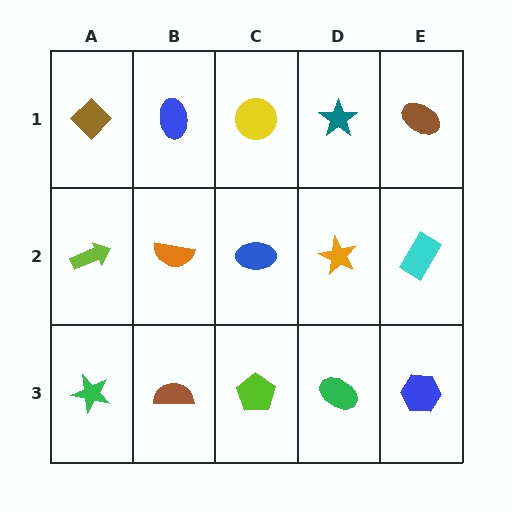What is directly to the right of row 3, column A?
A brown semicircle.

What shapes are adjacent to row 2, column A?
A brown diamond (row 1, column A), a green star (row 3, column A), an orange semicircle (row 2, column B).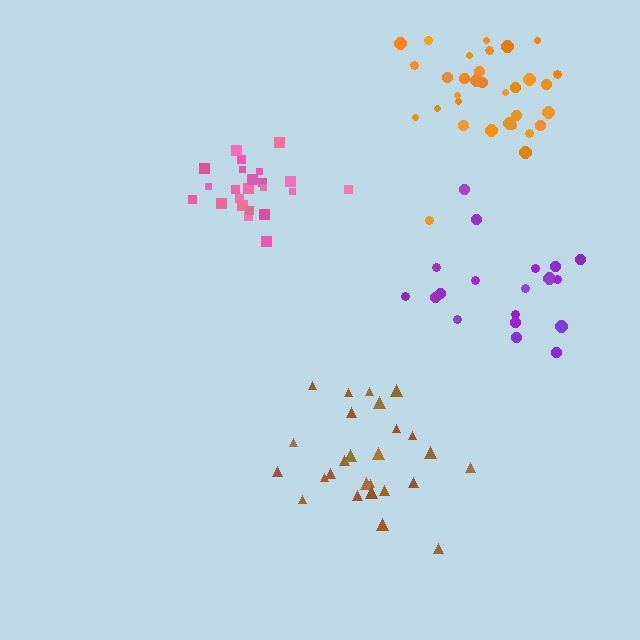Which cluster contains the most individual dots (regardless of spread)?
Orange (32).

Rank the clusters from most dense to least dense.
pink, orange, brown, purple.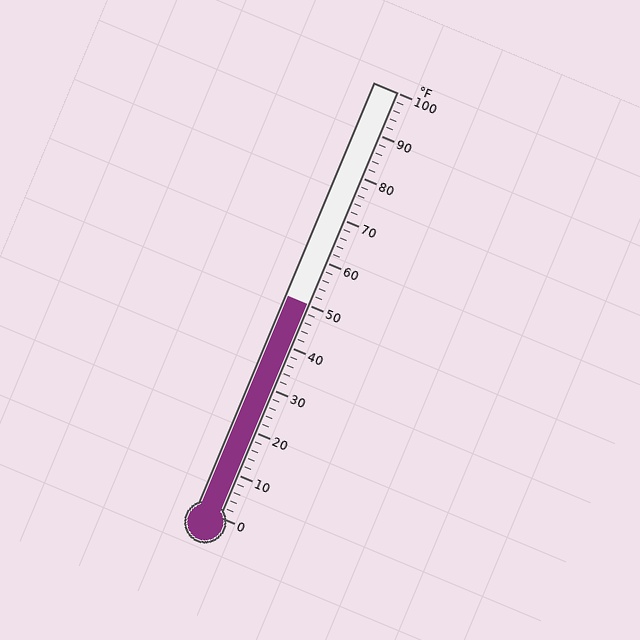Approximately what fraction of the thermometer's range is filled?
The thermometer is filled to approximately 50% of its range.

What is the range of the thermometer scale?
The thermometer scale ranges from 0°F to 100°F.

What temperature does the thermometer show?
The thermometer shows approximately 50°F.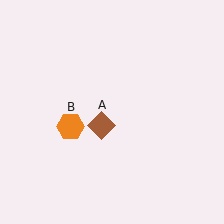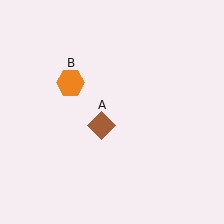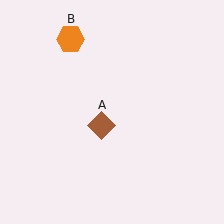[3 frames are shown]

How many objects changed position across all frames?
1 object changed position: orange hexagon (object B).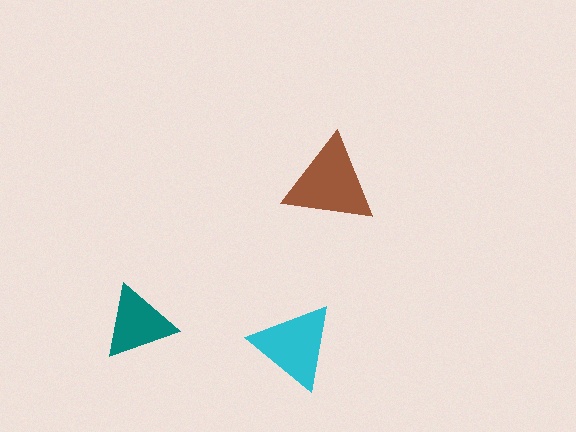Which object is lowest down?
The cyan triangle is bottommost.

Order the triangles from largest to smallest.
the brown one, the cyan one, the teal one.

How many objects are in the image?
There are 3 objects in the image.